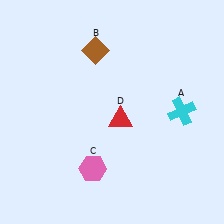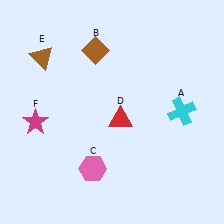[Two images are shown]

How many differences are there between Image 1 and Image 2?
There are 2 differences between the two images.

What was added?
A brown triangle (E), a magenta star (F) were added in Image 2.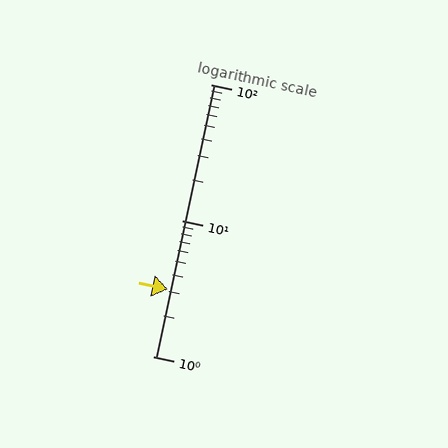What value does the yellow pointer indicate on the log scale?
The pointer indicates approximately 3.1.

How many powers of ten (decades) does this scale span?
The scale spans 2 decades, from 1 to 100.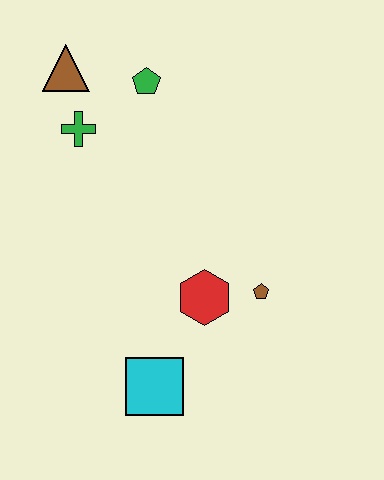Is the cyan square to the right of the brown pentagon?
No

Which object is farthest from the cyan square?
The brown triangle is farthest from the cyan square.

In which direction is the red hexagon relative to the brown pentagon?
The red hexagon is to the left of the brown pentagon.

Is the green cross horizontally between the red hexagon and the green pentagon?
No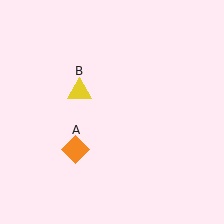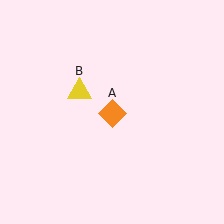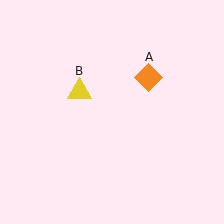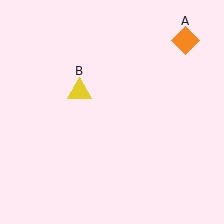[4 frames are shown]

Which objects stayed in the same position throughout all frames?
Yellow triangle (object B) remained stationary.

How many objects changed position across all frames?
1 object changed position: orange diamond (object A).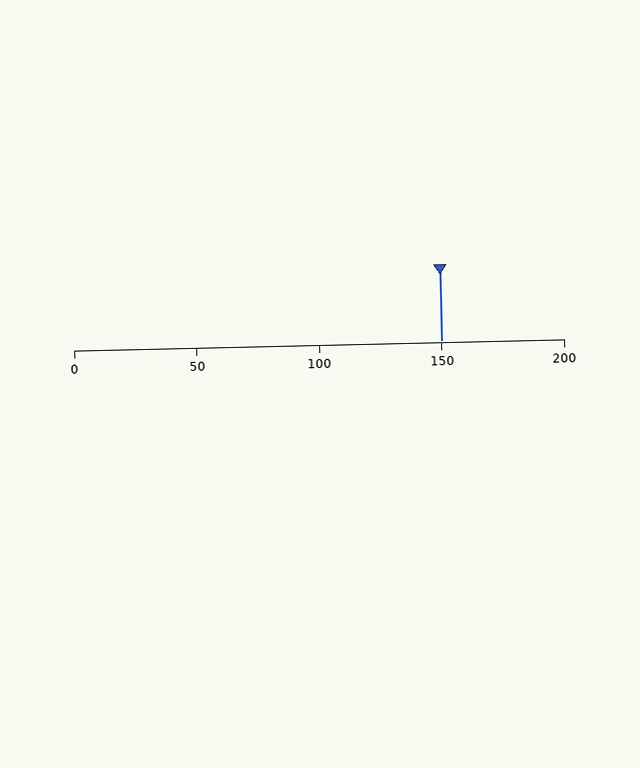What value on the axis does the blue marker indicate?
The marker indicates approximately 150.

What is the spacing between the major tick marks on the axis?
The major ticks are spaced 50 apart.